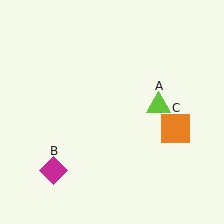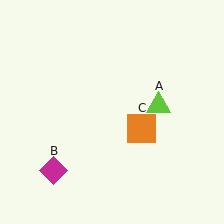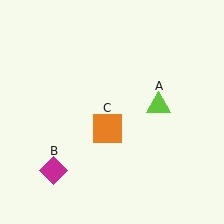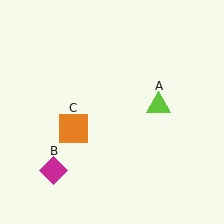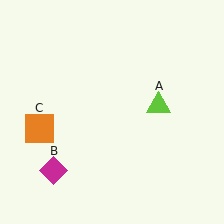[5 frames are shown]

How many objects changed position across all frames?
1 object changed position: orange square (object C).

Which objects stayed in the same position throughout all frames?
Lime triangle (object A) and magenta diamond (object B) remained stationary.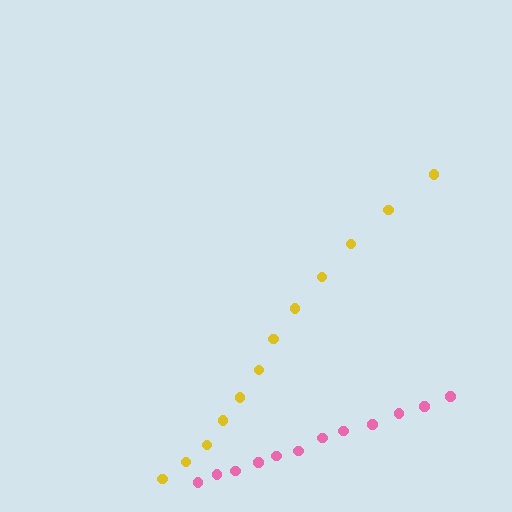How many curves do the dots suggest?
There are 2 distinct paths.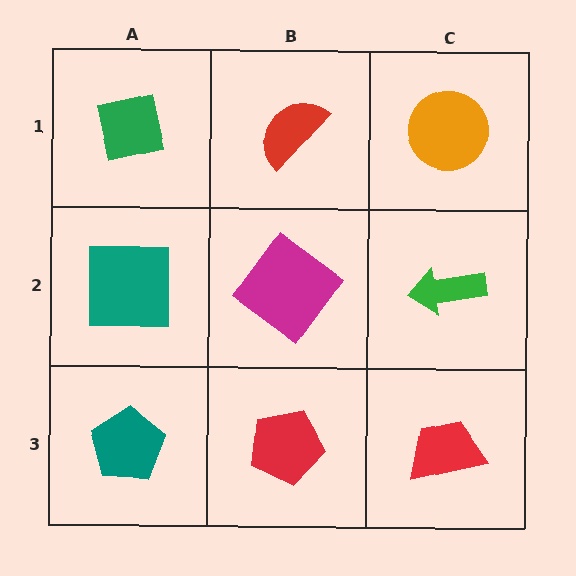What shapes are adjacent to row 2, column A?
A green square (row 1, column A), a teal pentagon (row 3, column A), a magenta diamond (row 2, column B).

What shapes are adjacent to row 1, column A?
A teal square (row 2, column A), a red semicircle (row 1, column B).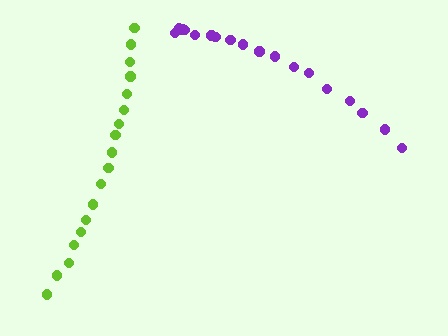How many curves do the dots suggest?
There are 2 distinct paths.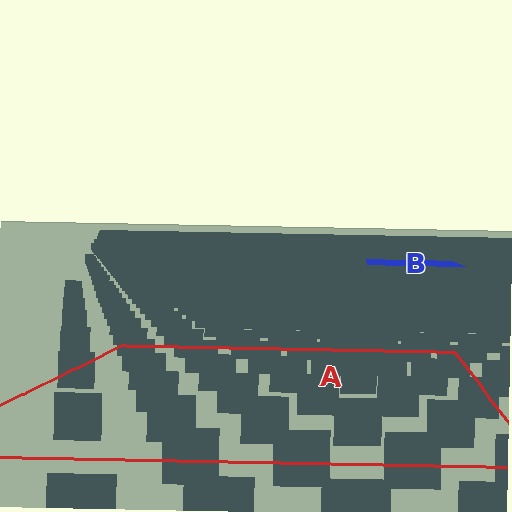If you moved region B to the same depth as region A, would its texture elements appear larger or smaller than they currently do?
They would appear larger. At a closer depth, the same texture elements are projected at a bigger on-screen size.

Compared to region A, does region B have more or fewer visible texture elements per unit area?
Region B has more texture elements per unit area — they are packed more densely because it is farther away.